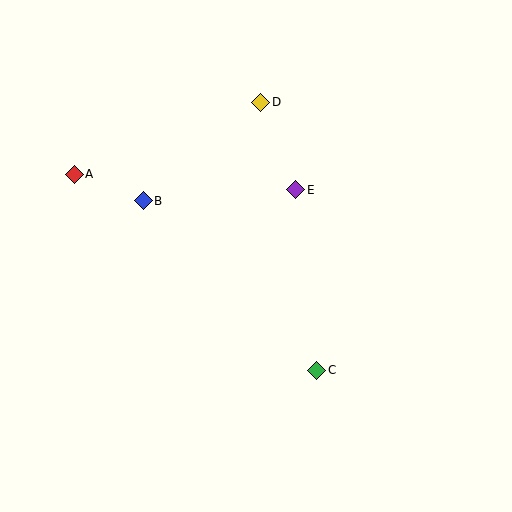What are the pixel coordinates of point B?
Point B is at (143, 201).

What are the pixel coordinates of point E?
Point E is at (296, 190).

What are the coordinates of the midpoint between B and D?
The midpoint between B and D is at (202, 152).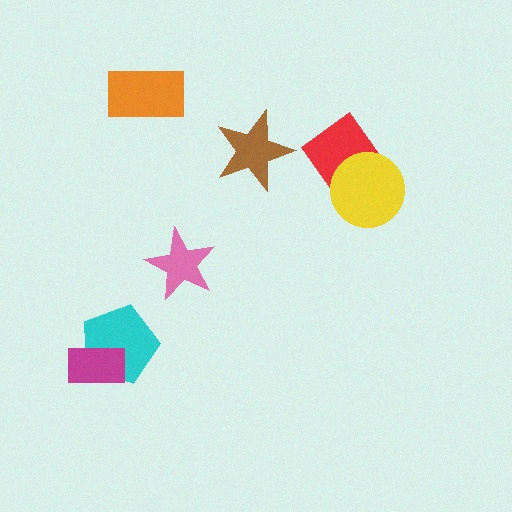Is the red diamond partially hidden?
Yes, it is partially covered by another shape.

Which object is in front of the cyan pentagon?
The magenta rectangle is in front of the cyan pentagon.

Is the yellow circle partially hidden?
No, no other shape covers it.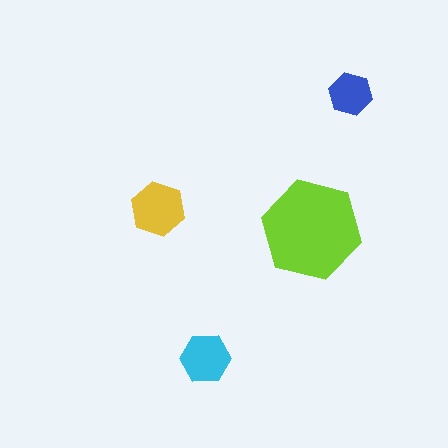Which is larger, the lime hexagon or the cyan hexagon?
The lime one.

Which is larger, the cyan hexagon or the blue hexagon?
The cyan one.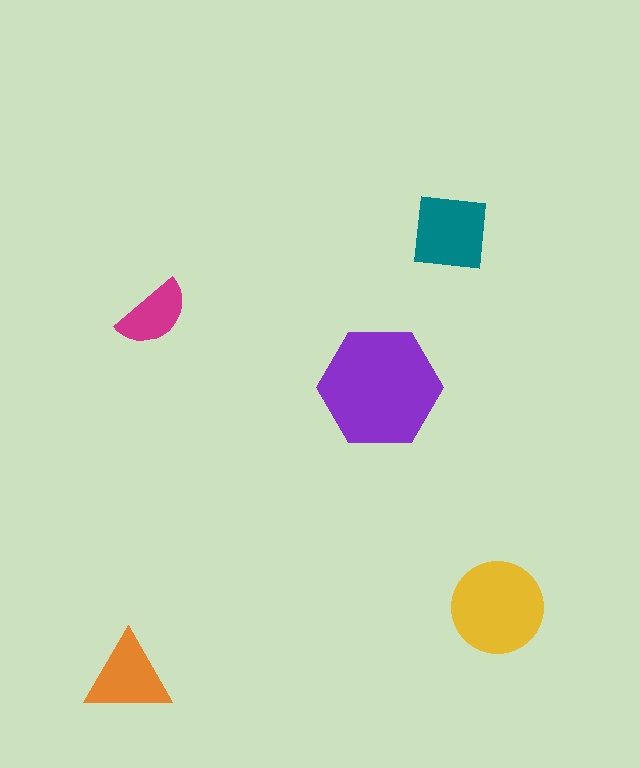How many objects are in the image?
There are 5 objects in the image.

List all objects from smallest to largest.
The magenta semicircle, the orange triangle, the teal square, the yellow circle, the purple hexagon.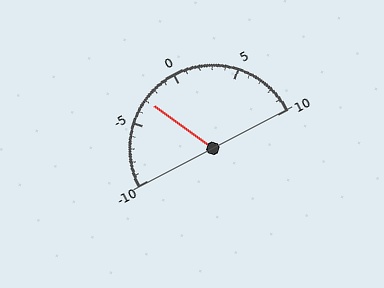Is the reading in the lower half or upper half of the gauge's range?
The reading is in the lower half of the range (-10 to 10).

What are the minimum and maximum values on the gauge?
The gauge ranges from -10 to 10.